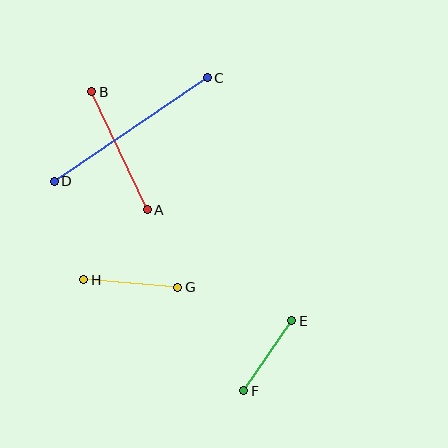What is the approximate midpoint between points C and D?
The midpoint is at approximately (131, 130) pixels.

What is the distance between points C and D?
The distance is approximately 185 pixels.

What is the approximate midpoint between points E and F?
The midpoint is at approximately (268, 356) pixels.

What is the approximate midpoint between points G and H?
The midpoint is at approximately (131, 284) pixels.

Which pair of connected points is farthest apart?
Points C and D are farthest apart.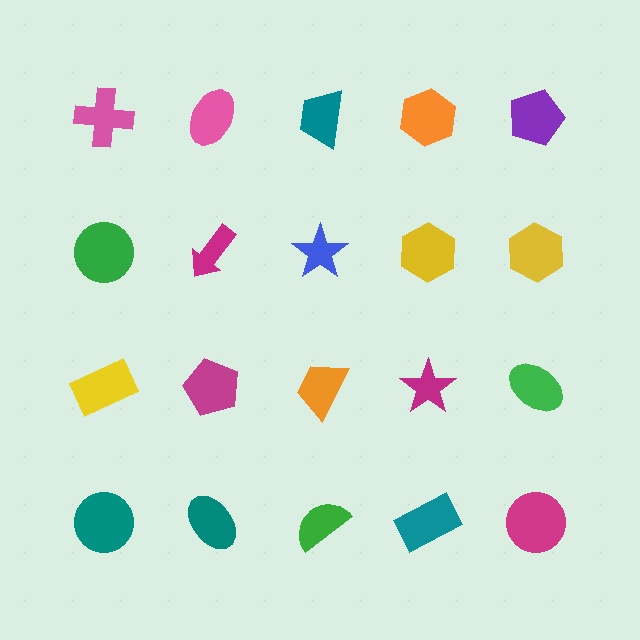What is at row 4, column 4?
A teal rectangle.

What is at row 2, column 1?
A green circle.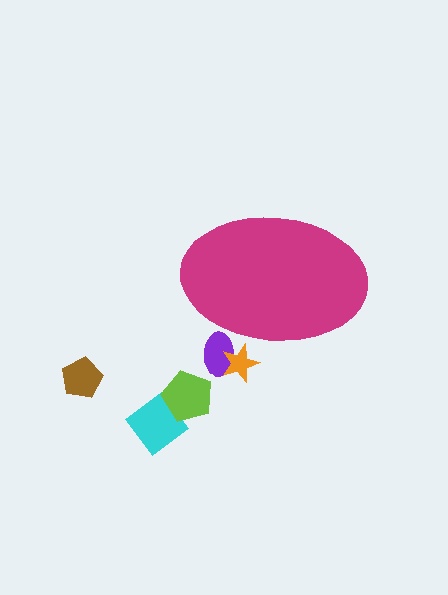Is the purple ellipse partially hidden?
Yes, the purple ellipse is partially hidden behind the magenta ellipse.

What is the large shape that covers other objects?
A magenta ellipse.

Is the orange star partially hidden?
Yes, the orange star is partially hidden behind the magenta ellipse.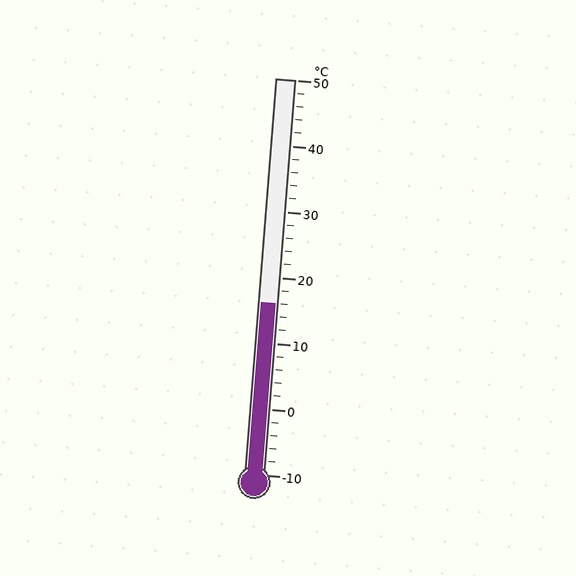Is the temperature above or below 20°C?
The temperature is below 20°C.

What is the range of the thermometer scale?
The thermometer scale ranges from -10°C to 50°C.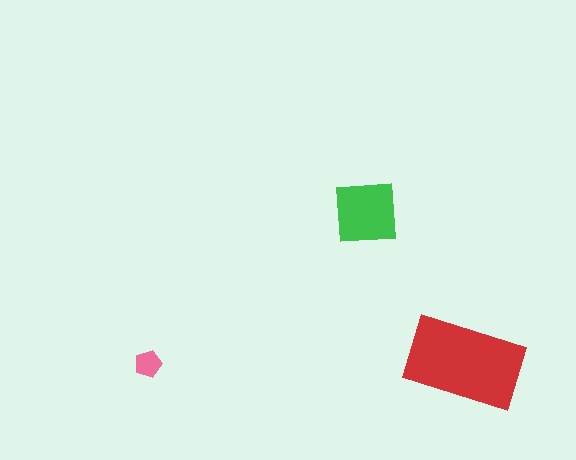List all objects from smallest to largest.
The pink pentagon, the green square, the red rectangle.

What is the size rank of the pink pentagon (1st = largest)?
3rd.